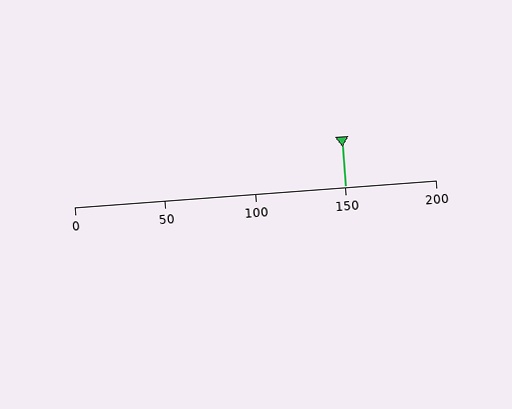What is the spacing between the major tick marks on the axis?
The major ticks are spaced 50 apart.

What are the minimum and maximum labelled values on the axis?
The axis runs from 0 to 200.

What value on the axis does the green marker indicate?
The marker indicates approximately 150.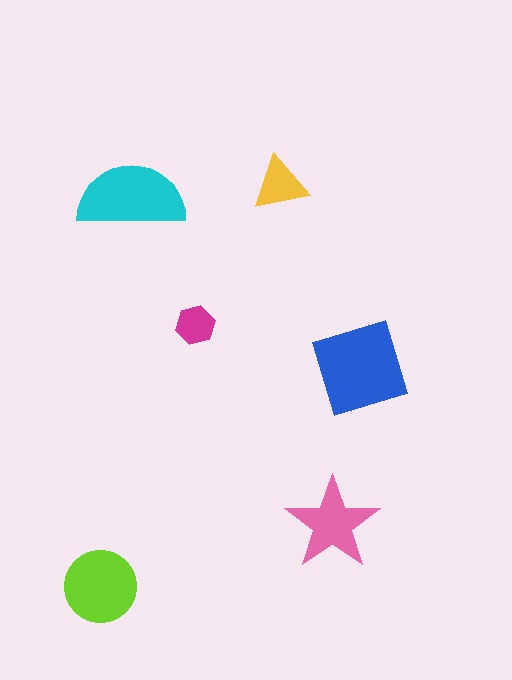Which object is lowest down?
The lime circle is bottommost.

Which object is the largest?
The blue square.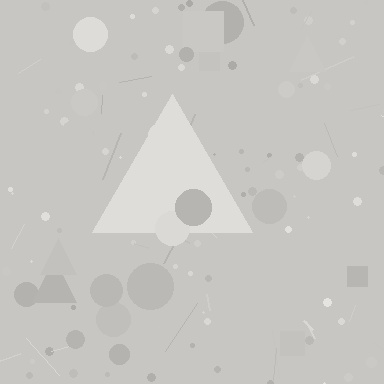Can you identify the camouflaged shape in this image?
The camouflaged shape is a triangle.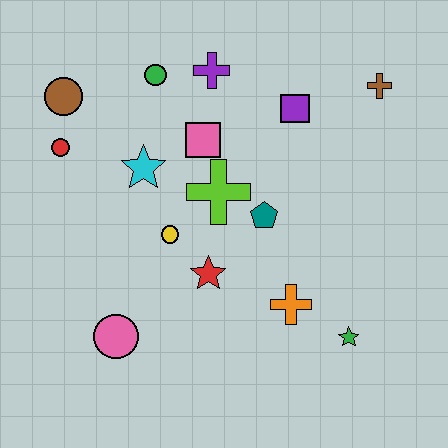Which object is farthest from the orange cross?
The brown circle is farthest from the orange cross.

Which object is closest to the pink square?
The lime cross is closest to the pink square.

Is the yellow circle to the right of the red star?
No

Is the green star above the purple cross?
No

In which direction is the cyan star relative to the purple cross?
The cyan star is below the purple cross.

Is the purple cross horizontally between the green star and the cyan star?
Yes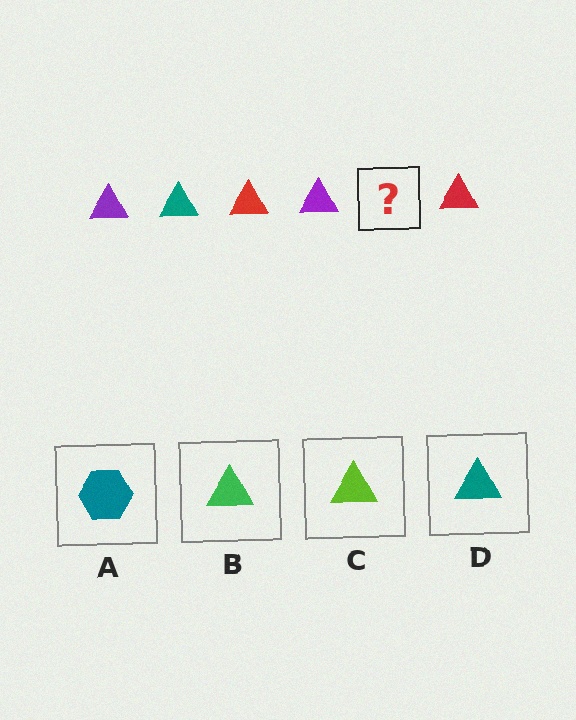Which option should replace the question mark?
Option D.